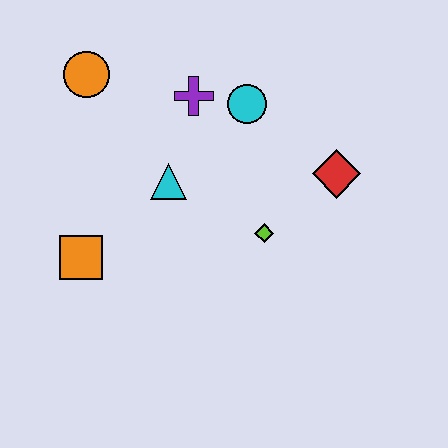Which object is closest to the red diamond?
The lime diamond is closest to the red diamond.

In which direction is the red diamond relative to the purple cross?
The red diamond is to the right of the purple cross.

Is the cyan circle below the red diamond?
No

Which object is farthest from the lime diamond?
The orange circle is farthest from the lime diamond.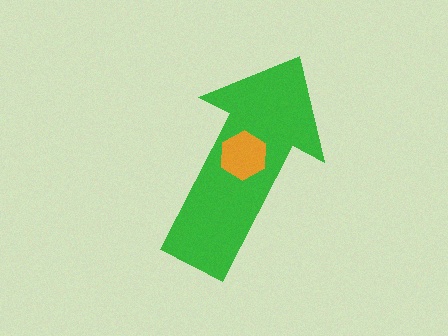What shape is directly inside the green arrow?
The orange hexagon.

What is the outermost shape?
The green arrow.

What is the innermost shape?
The orange hexagon.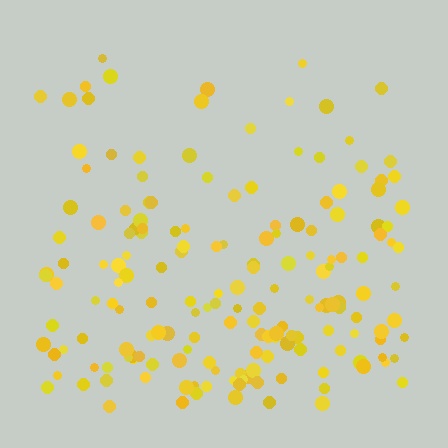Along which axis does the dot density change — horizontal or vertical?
Vertical.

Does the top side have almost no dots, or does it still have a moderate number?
Still a moderate number, just noticeably fewer than the bottom.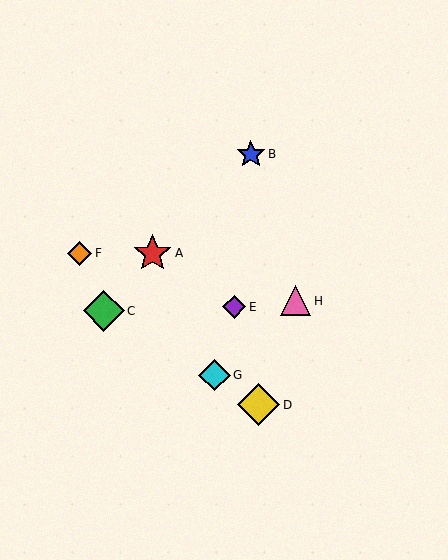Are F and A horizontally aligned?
Yes, both are at y≈253.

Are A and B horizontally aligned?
No, A is at y≈253 and B is at y≈154.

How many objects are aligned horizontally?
2 objects (A, F) are aligned horizontally.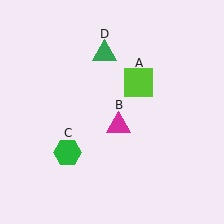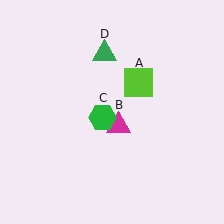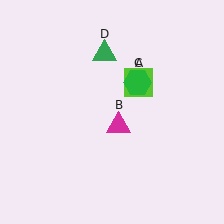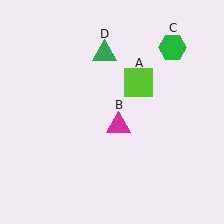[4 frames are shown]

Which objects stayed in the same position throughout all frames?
Lime square (object A) and magenta triangle (object B) and green triangle (object D) remained stationary.